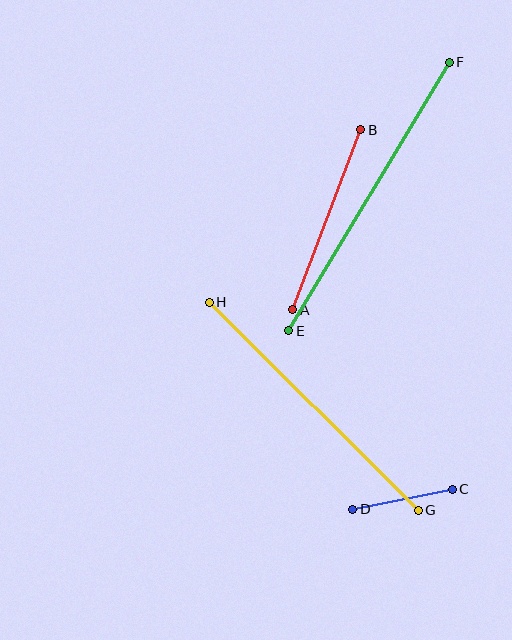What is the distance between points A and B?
The distance is approximately 192 pixels.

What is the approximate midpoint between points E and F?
The midpoint is at approximately (369, 197) pixels.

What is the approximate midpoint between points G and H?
The midpoint is at approximately (314, 406) pixels.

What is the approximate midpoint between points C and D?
The midpoint is at approximately (403, 499) pixels.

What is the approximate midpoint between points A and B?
The midpoint is at approximately (327, 220) pixels.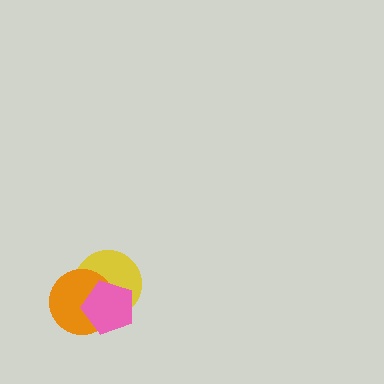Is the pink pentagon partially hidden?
No, no other shape covers it.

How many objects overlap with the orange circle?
2 objects overlap with the orange circle.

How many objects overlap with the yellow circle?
2 objects overlap with the yellow circle.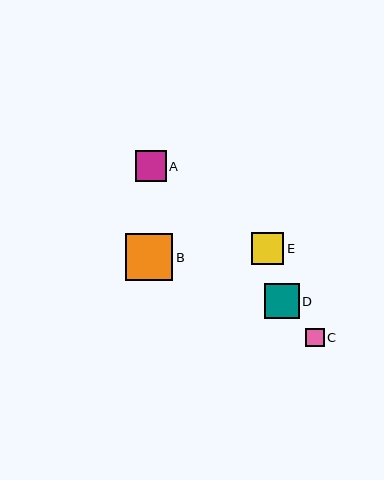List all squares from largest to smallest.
From largest to smallest: B, D, E, A, C.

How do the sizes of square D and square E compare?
Square D and square E are approximately the same size.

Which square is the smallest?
Square C is the smallest with a size of approximately 19 pixels.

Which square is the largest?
Square B is the largest with a size of approximately 47 pixels.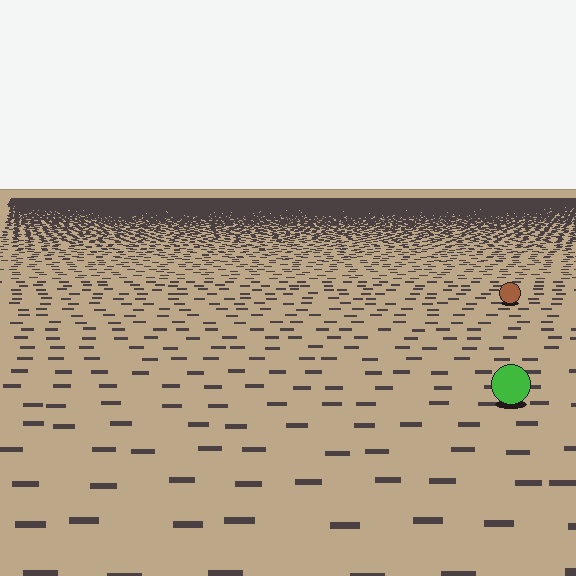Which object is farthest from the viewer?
The brown circle is farthest from the viewer. It appears smaller and the ground texture around it is denser.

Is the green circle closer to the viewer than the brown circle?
Yes. The green circle is closer — you can tell from the texture gradient: the ground texture is coarser near it.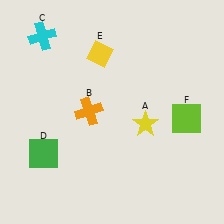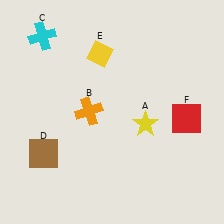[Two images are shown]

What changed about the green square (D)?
In Image 1, D is green. In Image 2, it changed to brown.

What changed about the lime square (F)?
In Image 1, F is lime. In Image 2, it changed to red.